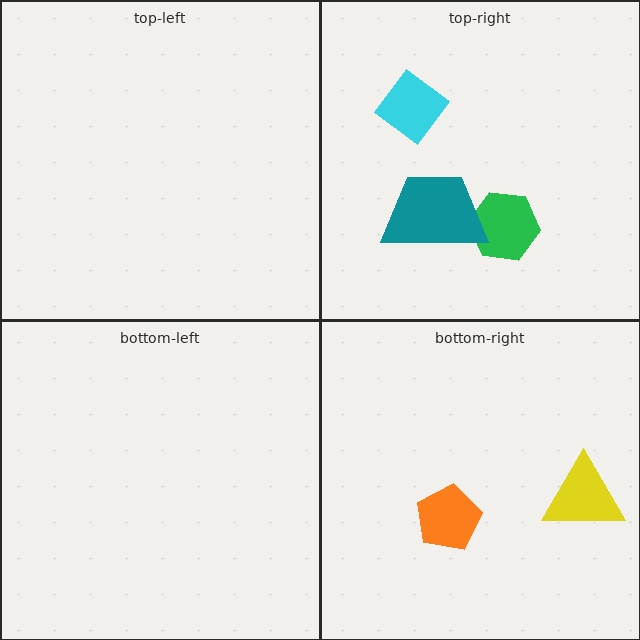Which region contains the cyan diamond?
The top-right region.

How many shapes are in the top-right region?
3.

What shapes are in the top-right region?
The cyan diamond, the green hexagon, the teal trapezoid.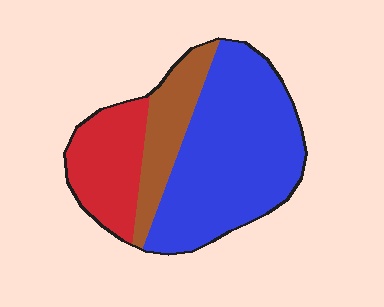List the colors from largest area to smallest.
From largest to smallest: blue, red, brown.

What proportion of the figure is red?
Red takes up between a sixth and a third of the figure.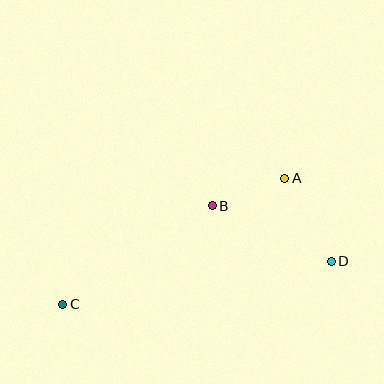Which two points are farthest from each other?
Points C and D are farthest from each other.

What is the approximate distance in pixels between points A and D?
The distance between A and D is approximately 95 pixels.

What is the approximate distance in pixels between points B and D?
The distance between B and D is approximately 131 pixels.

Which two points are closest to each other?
Points A and B are closest to each other.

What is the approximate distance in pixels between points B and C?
The distance between B and C is approximately 179 pixels.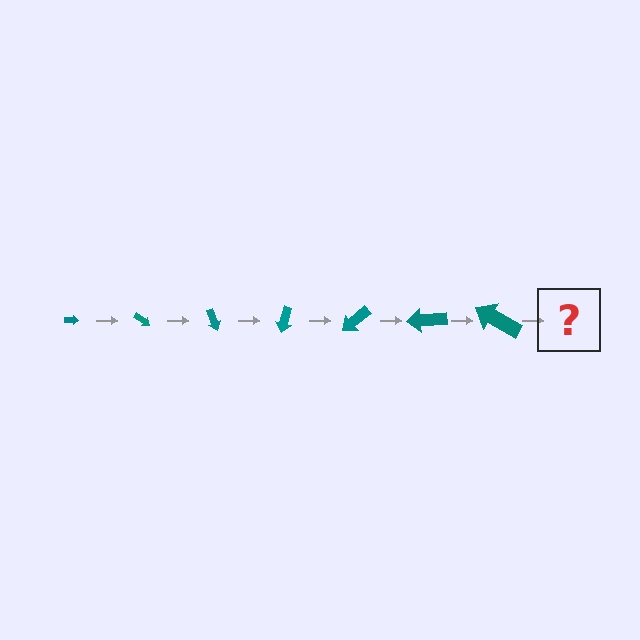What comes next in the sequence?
The next element should be an arrow, larger than the previous one and rotated 245 degrees from the start.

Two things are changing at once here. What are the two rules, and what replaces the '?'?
The two rules are that the arrow grows larger each step and it rotates 35 degrees each step. The '?' should be an arrow, larger than the previous one and rotated 245 degrees from the start.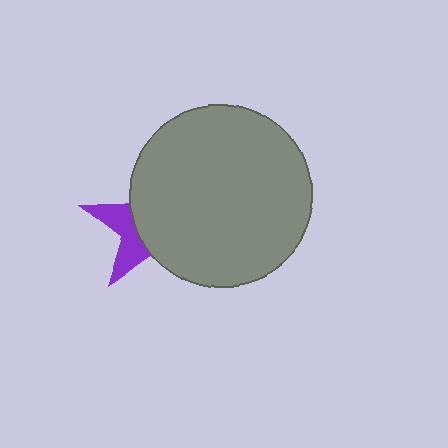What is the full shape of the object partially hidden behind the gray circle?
The partially hidden object is a purple star.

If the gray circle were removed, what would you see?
You would see the complete purple star.